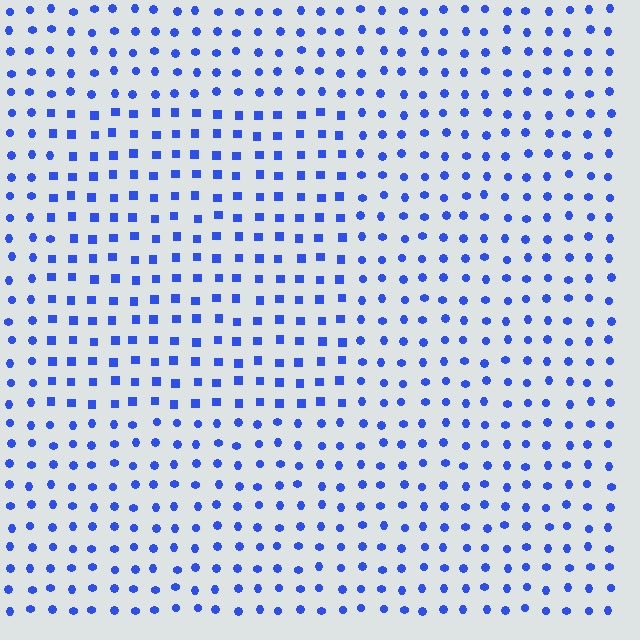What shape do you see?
I see a rectangle.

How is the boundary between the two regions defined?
The boundary is defined by a change in element shape: squares inside vs. circles outside. All elements share the same color and spacing.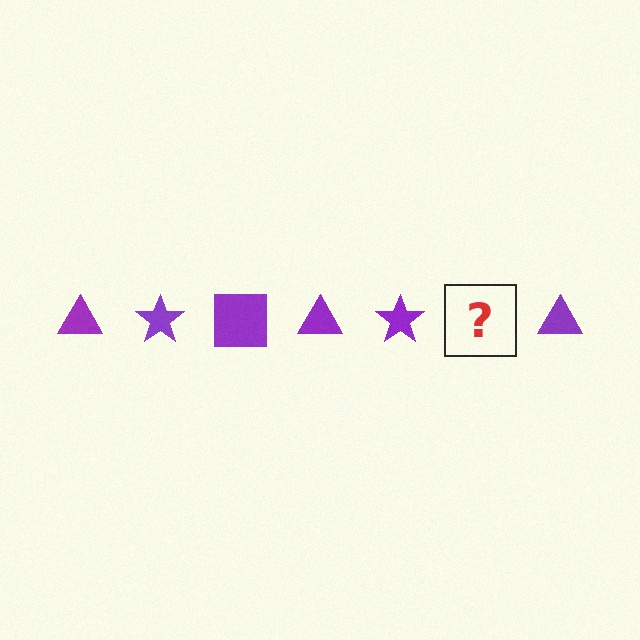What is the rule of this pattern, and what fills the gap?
The rule is that the pattern cycles through triangle, star, square shapes in purple. The gap should be filled with a purple square.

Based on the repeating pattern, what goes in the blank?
The blank should be a purple square.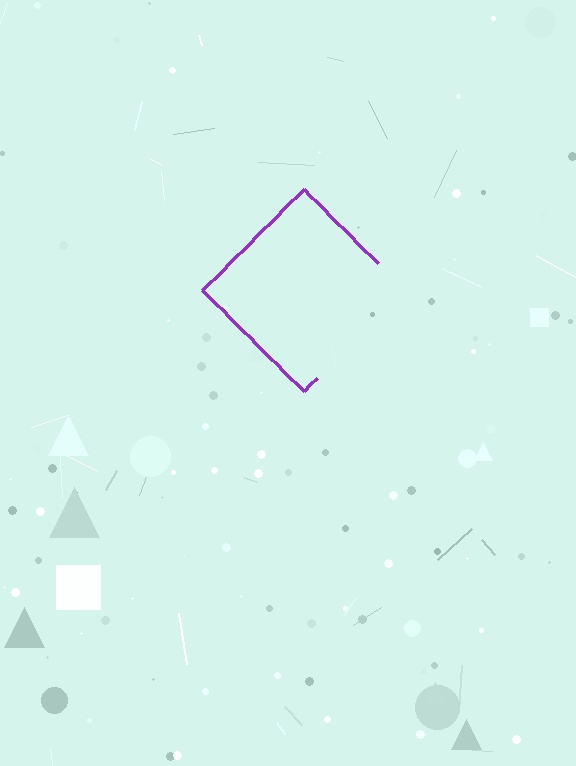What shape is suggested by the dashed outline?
The dashed outline suggests a diamond.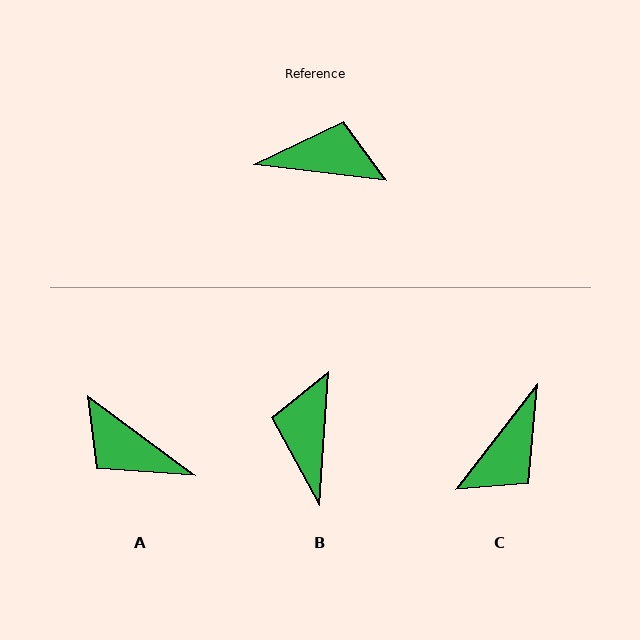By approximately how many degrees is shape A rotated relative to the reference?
Approximately 151 degrees counter-clockwise.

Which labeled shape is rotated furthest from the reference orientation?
A, about 151 degrees away.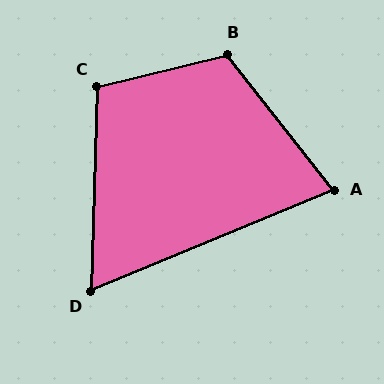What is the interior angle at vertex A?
Approximately 75 degrees (acute).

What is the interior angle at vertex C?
Approximately 105 degrees (obtuse).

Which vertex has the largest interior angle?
B, at approximately 114 degrees.